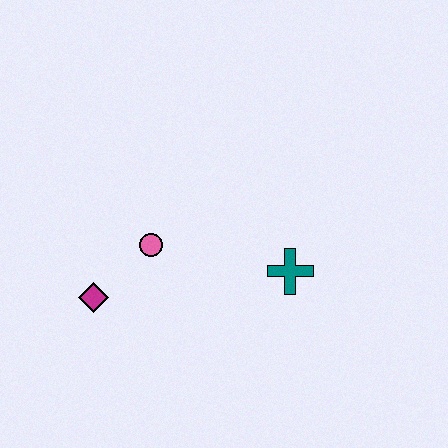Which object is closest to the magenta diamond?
The pink circle is closest to the magenta diamond.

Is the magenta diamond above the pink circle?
No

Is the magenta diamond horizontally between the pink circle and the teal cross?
No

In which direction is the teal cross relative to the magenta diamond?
The teal cross is to the right of the magenta diamond.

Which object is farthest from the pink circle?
The teal cross is farthest from the pink circle.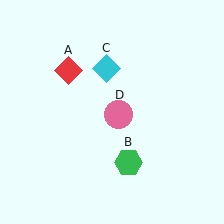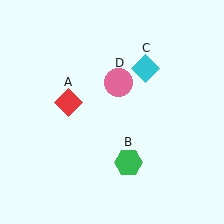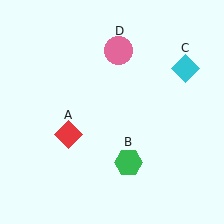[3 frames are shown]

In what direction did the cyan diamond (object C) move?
The cyan diamond (object C) moved right.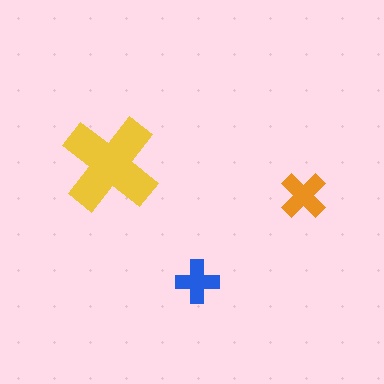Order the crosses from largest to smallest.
the yellow one, the orange one, the blue one.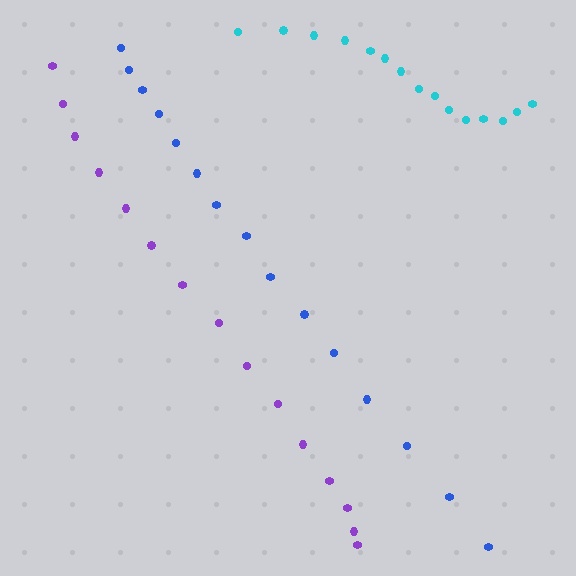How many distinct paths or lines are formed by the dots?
There are 3 distinct paths.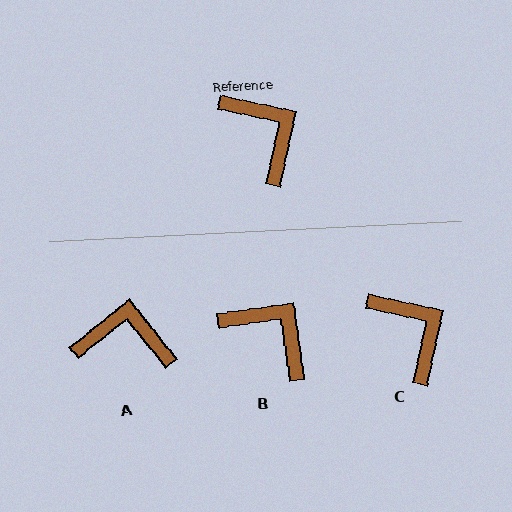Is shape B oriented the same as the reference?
No, it is off by about 20 degrees.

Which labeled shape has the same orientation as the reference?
C.